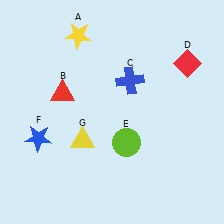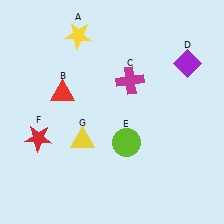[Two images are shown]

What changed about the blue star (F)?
In Image 1, F is blue. In Image 2, it changed to red.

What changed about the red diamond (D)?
In Image 1, D is red. In Image 2, it changed to purple.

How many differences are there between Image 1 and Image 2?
There are 3 differences between the two images.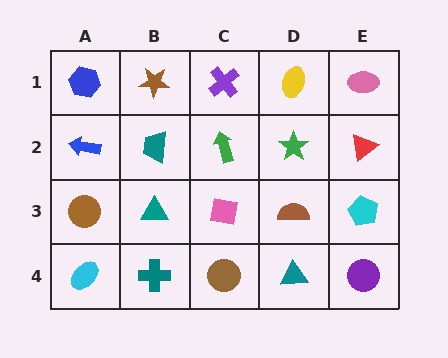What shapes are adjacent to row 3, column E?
A red triangle (row 2, column E), a purple circle (row 4, column E), a brown semicircle (row 3, column D).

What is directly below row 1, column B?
A teal trapezoid.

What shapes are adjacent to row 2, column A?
A blue hexagon (row 1, column A), a brown circle (row 3, column A), a teal trapezoid (row 2, column B).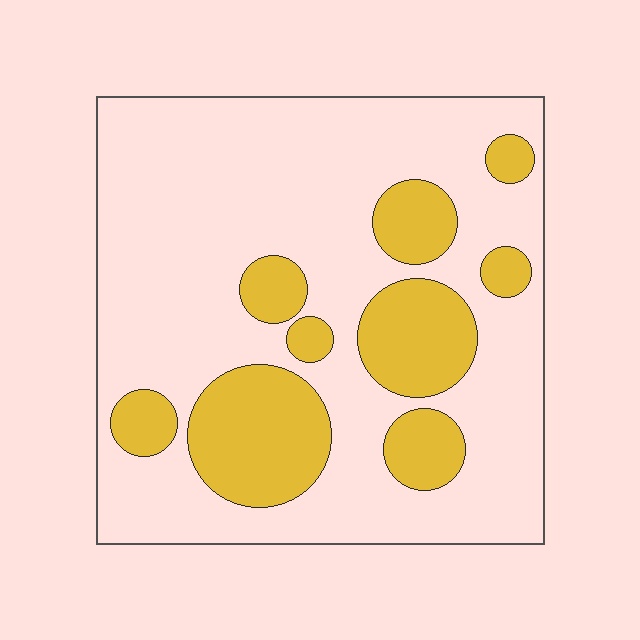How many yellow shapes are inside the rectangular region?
9.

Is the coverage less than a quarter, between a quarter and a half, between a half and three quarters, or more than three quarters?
Between a quarter and a half.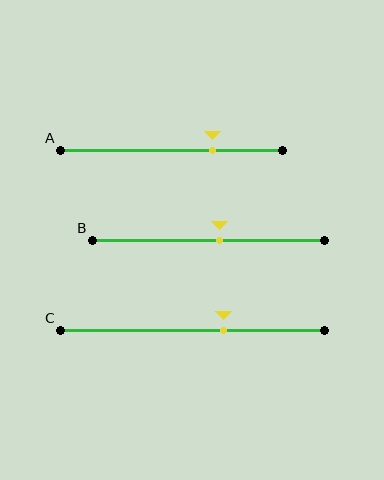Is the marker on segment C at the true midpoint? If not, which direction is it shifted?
No, the marker on segment C is shifted to the right by about 12% of the segment length.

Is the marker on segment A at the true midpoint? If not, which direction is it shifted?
No, the marker on segment A is shifted to the right by about 19% of the segment length.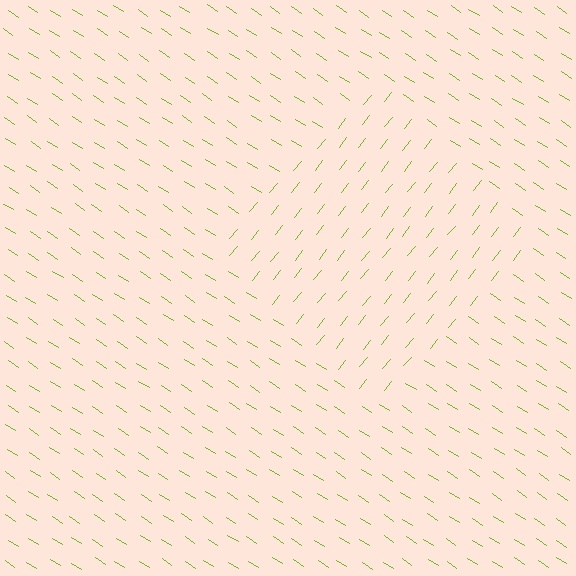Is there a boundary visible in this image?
Yes, there is a texture boundary formed by a change in line orientation.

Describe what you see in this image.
The image is filled with small lime line segments. A diamond region in the image has lines oriented differently from the surrounding lines, creating a visible texture boundary.